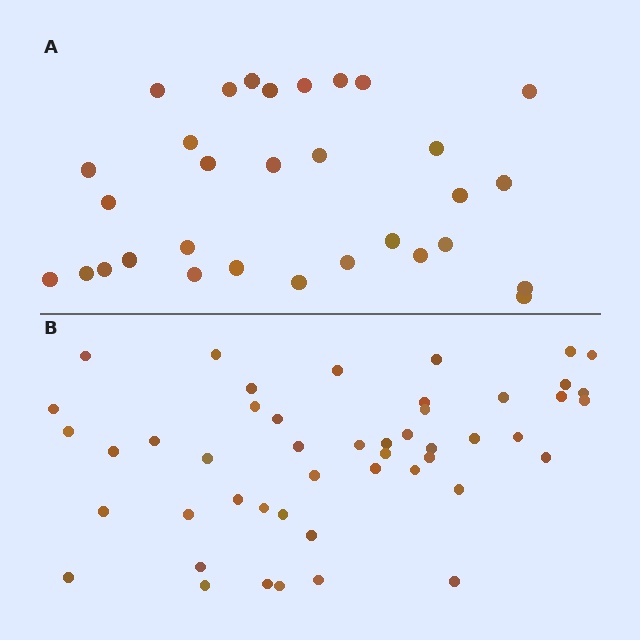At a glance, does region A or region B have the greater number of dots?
Region B (the bottom region) has more dots.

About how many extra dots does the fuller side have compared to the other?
Region B has approximately 15 more dots than region A.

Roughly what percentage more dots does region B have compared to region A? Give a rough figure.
About 55% more.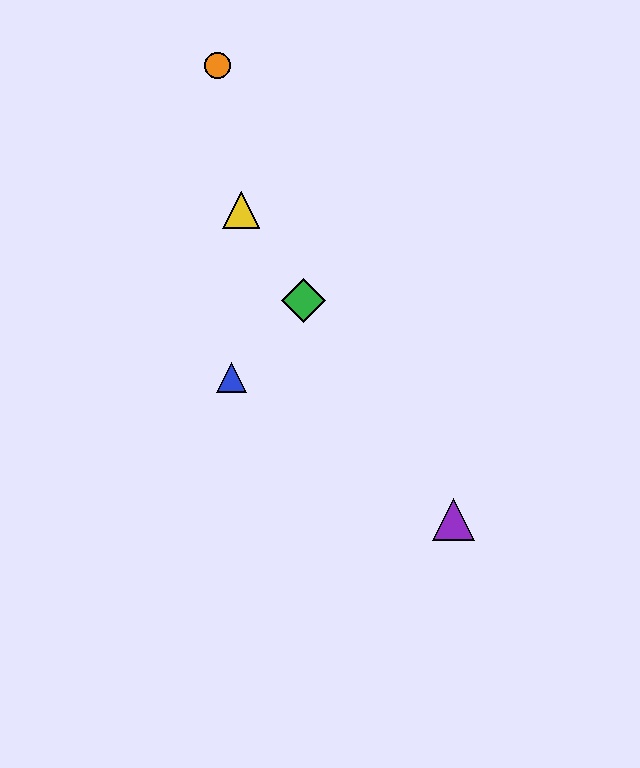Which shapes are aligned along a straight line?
The red triangle, the green diamond, the yellow triangle, the purple triangle are aligned along a straight line.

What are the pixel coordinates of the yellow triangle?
The yellow triangle is at (241, 210).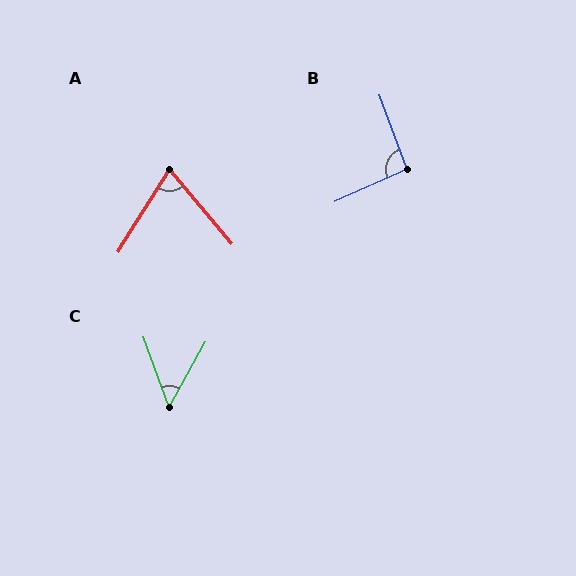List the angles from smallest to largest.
C (49°), A (72°), B (93°).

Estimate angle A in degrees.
Approximately 72 degrees.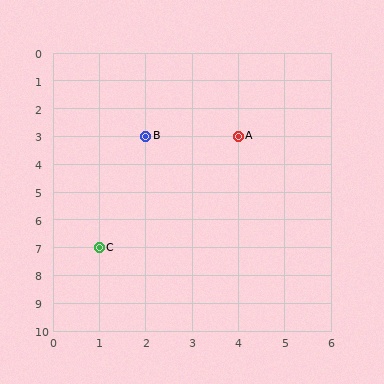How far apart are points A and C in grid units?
Points A and C are 3 columns and 4 rows apart (about 5.0 grid units diagonally).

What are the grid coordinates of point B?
Point B is at grid coordinates (2, 3).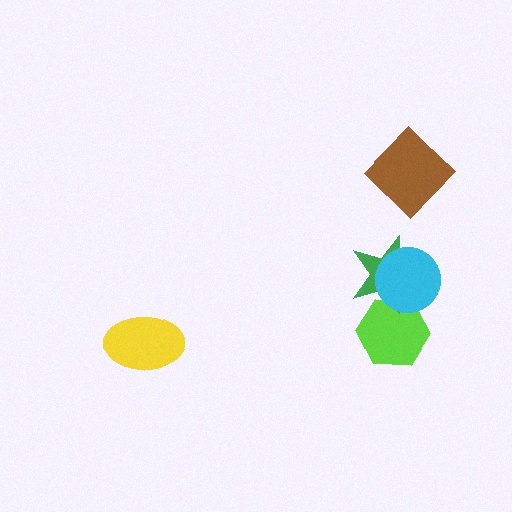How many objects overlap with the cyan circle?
2 objects overlap with the cyan circle.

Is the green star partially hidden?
Yes, it is partially covered by another shape.